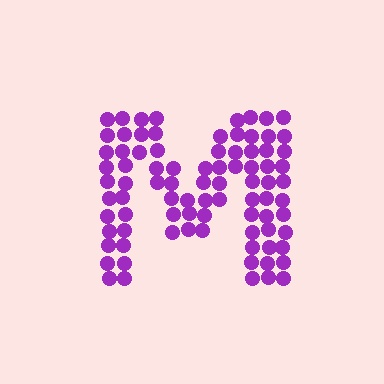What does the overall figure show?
The overall figure shows the letter M.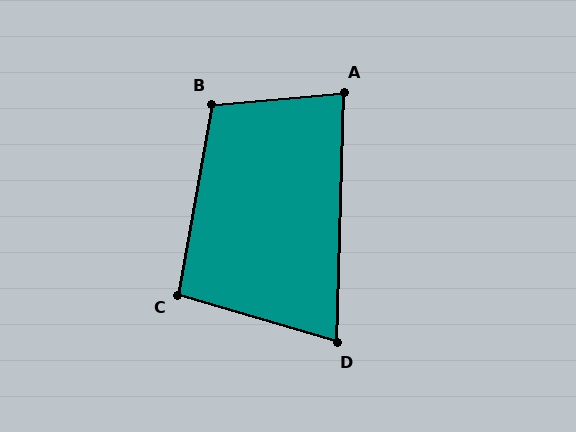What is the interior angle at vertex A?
Approximately 84 degrees (acute).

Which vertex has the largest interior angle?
B, at approximately 105 degrees.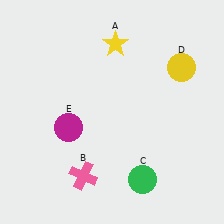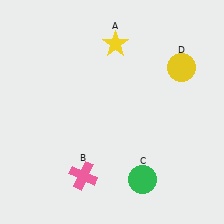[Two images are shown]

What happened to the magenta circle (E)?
The magenta circle (E) was removed in Image 2. It was in the bottom-left area of Image 1.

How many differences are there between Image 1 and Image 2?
There is 1 difference between the two images.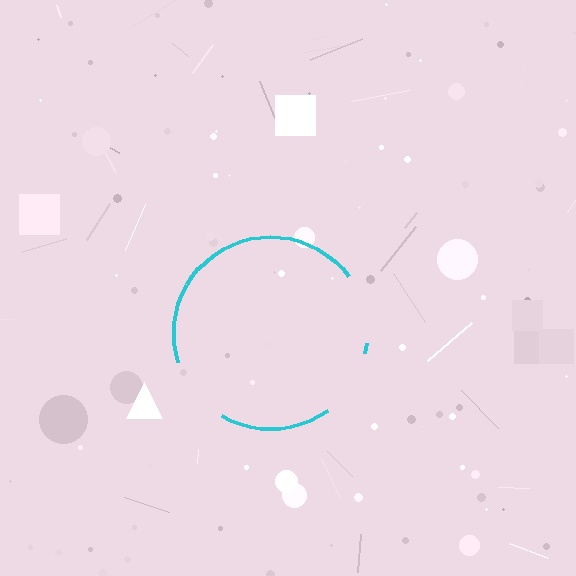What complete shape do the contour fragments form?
The contour fragments form a circle.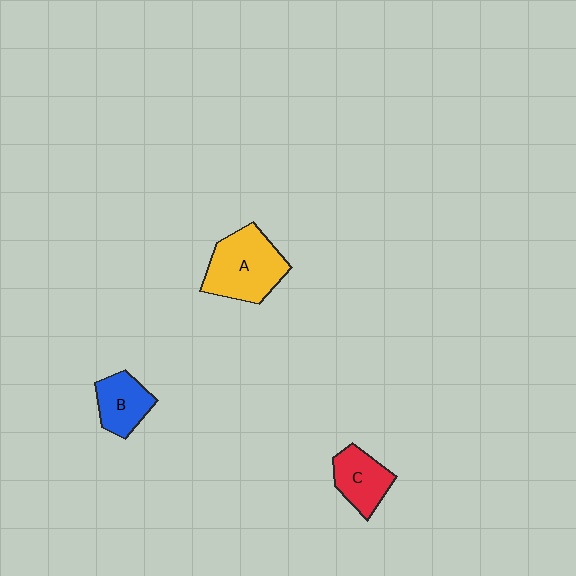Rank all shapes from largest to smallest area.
From largest to smallest: A (yellow), C (red), B (blue).